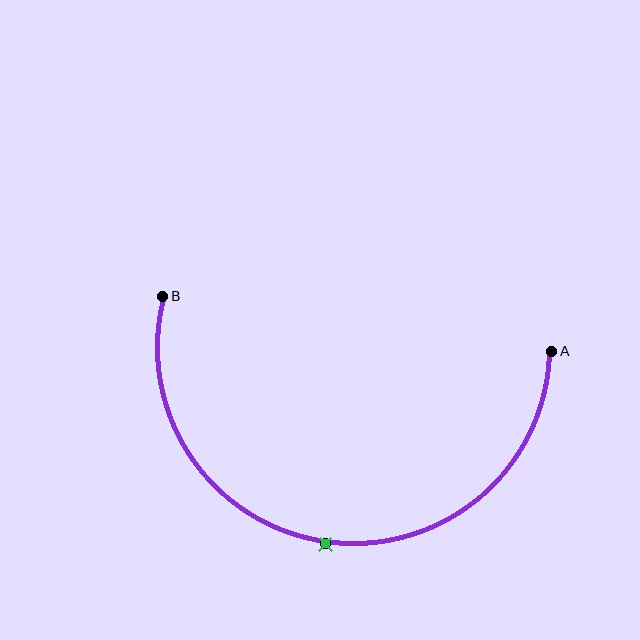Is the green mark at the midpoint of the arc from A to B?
Yes. The green mark lies on the arc at equal arc-length from both A and B — it is the arc midpoint.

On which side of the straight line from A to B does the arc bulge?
The arc bulges below the straight line connecting A and B.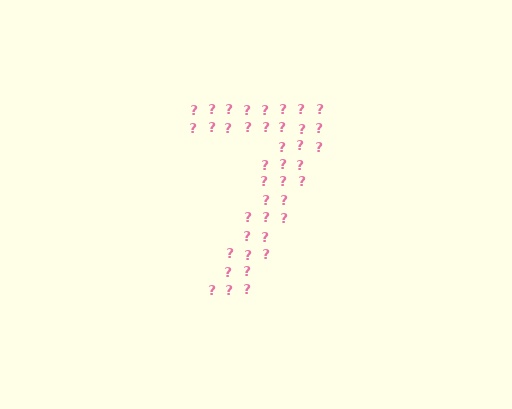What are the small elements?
The small elements are question marks.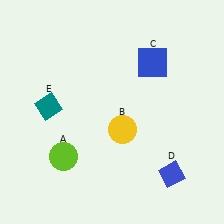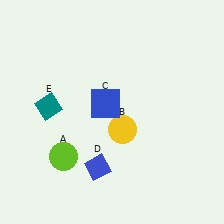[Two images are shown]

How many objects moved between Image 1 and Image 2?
2 objects moved between the two images.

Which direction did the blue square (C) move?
The blue square (C) moved left.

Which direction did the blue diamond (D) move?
The blue diamond (D) moved left.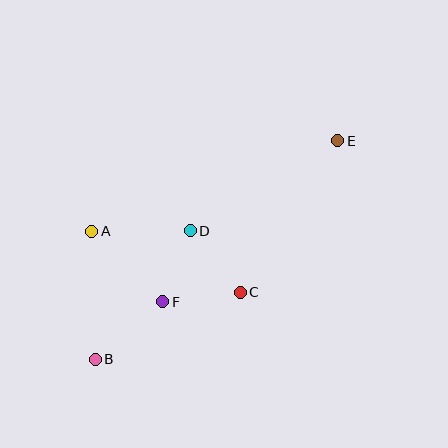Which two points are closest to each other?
Points D and F are closest to each other.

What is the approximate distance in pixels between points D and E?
The distance between D and E is approximately 173 pixels.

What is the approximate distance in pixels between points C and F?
The distance between C and F is approximately 78 pixels.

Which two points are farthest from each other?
Points B and E are farthest from each other.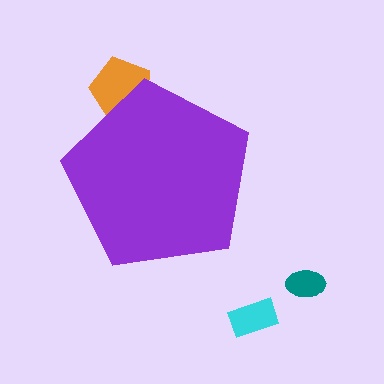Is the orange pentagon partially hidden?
Yes, the orange pentagon is partially hidden behind the purple pentagon.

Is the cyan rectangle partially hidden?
No, the cyan rectangle is fully visible.